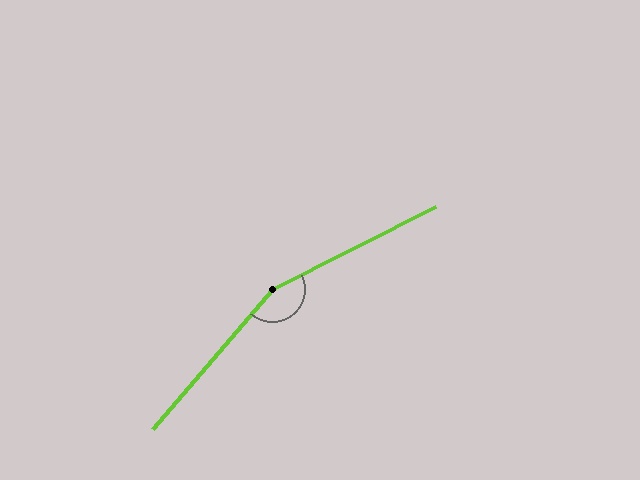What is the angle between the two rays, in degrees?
Approximately 158 degrees.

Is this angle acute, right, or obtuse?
It is obtuse.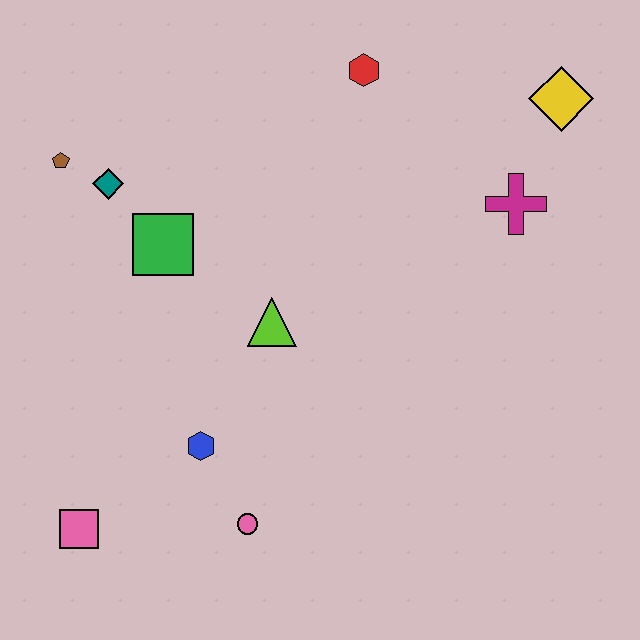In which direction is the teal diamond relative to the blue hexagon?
The teal diamond is above the blue hexagon.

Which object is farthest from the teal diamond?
The yellow diamond is farthest from the teal diamond.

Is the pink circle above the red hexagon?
No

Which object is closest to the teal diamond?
The brown pentagon is closest to the teal diamond.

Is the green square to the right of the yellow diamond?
No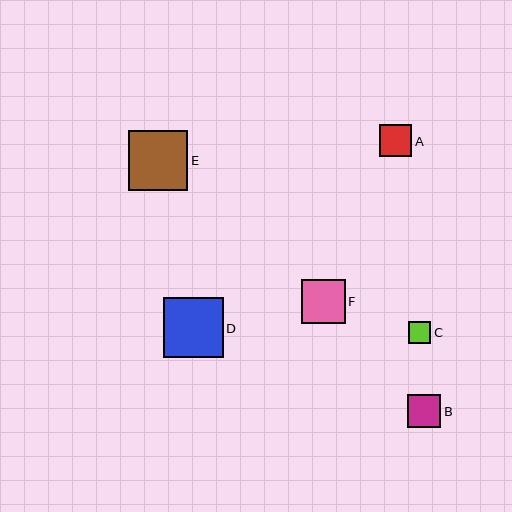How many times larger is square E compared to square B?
Square E is approximately 1.8 times the size of square B.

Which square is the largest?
Square D is the largest with a size of approximately 60 pixels.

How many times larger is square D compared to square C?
Square D is approximately 2.7 times the size of square C.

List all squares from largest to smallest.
From largest to smallest: D, E, F, B, A, C.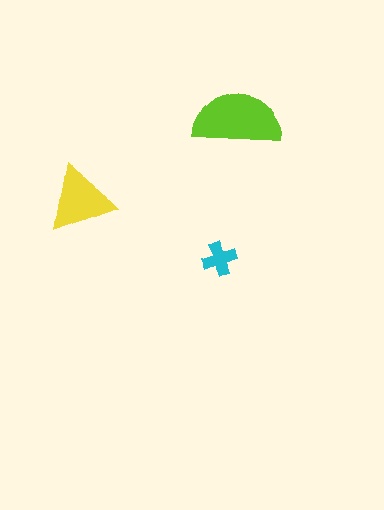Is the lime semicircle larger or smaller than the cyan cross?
Larger.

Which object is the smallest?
The cyan cross.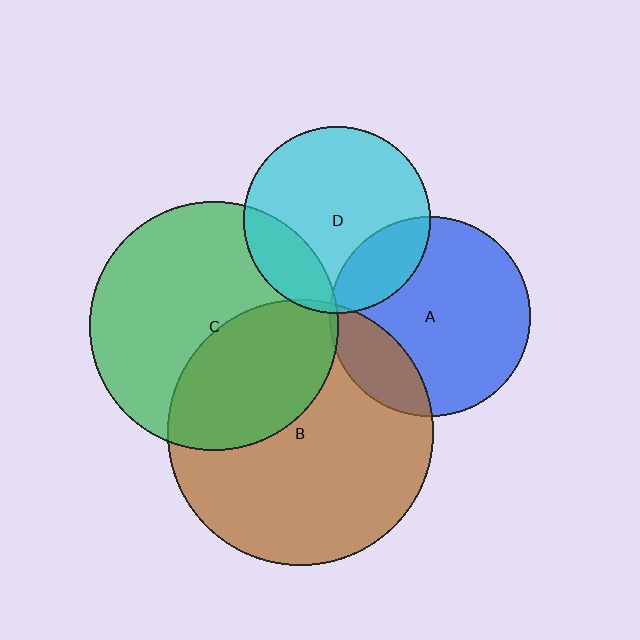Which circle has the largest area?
Circle B (brown).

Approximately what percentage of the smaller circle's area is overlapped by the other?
Approximately 5%.